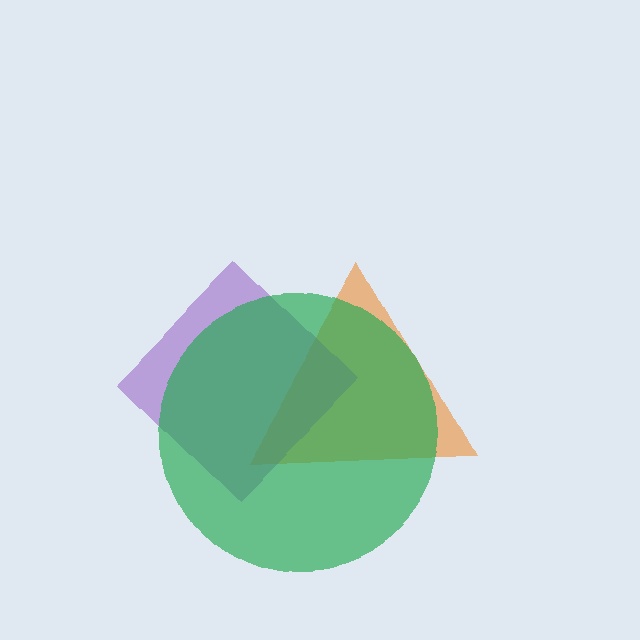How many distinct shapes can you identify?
There are 3 distinct shapes: an orange triangle, a purple diamond, a green circle.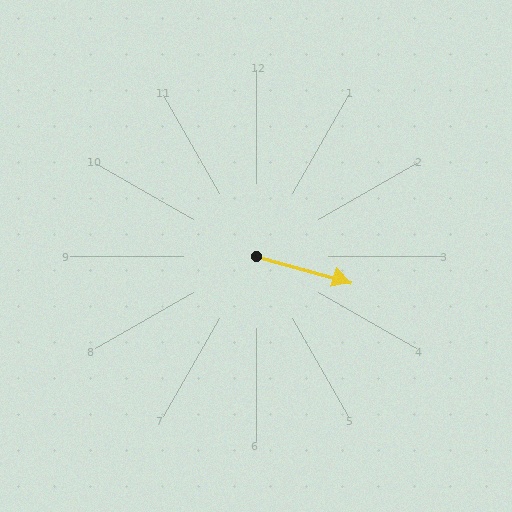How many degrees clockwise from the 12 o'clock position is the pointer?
Approximately 105 degrees.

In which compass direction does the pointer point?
East.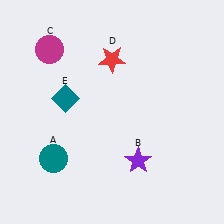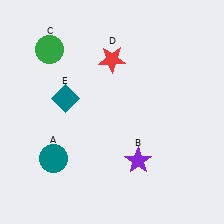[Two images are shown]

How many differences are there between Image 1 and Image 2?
There is 1 difference between the two images.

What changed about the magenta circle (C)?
In Image 1, C is magenta. In Image 2, it changed to green.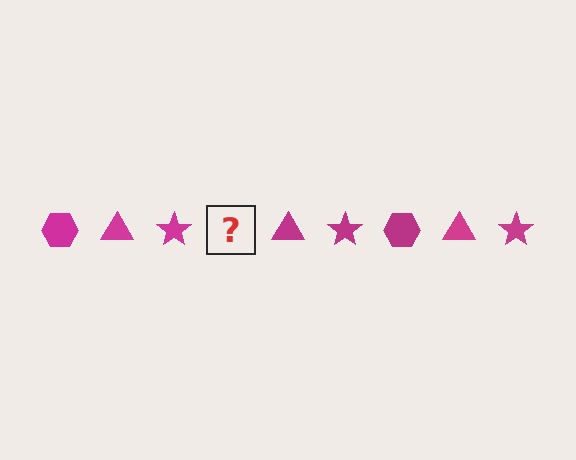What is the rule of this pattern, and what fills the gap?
The rule is that the pattern cycles through hexagon, triangle, star shapes in magenta. The gap should be filled with a magenta hexagon.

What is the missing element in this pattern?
The missing element is a magenta hexagon.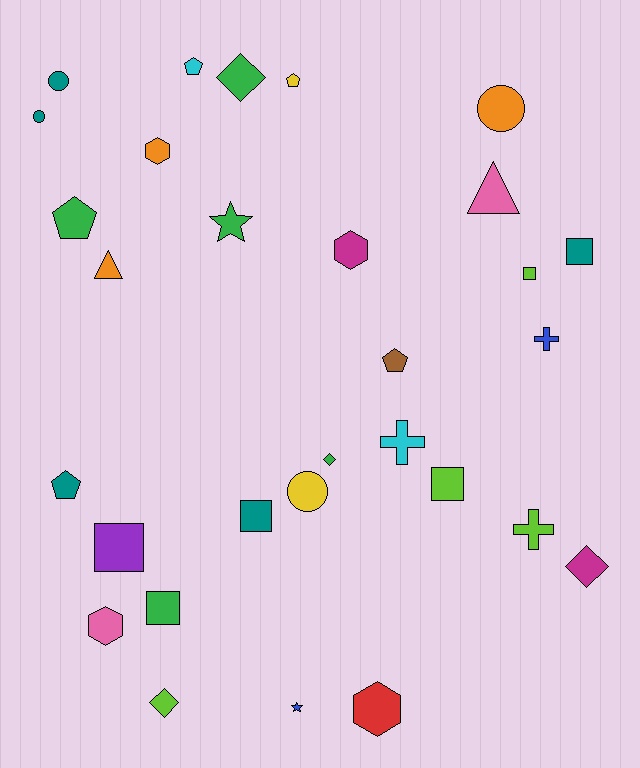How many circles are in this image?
There are 4 circles.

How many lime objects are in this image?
There are 4 lime objects.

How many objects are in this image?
There are 30 objects.